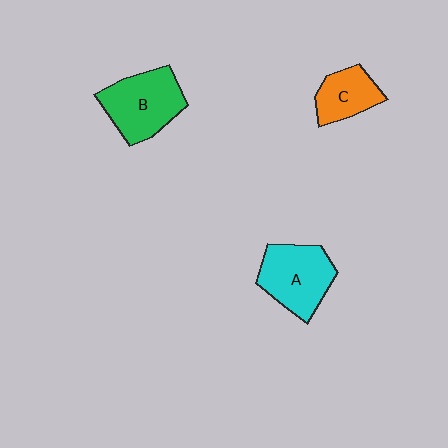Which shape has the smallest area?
Shape C (orange).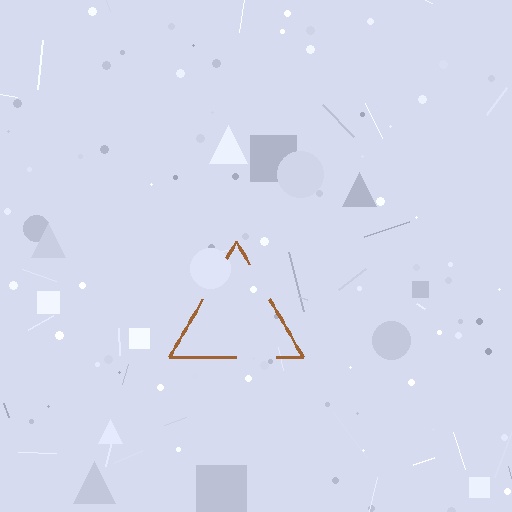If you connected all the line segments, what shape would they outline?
They would outline a triangle.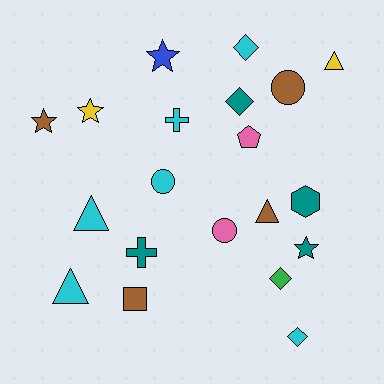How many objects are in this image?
There are 20 objects.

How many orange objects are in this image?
There are no orange objects.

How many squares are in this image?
There is 1 square.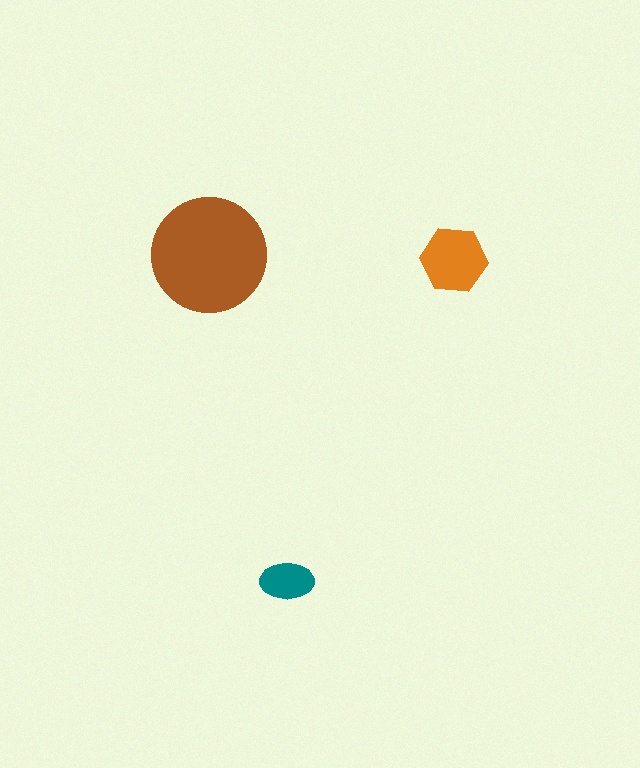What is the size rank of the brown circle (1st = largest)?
1st.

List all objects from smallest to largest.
The teal ellipse, the orange hexagon, the brown circle.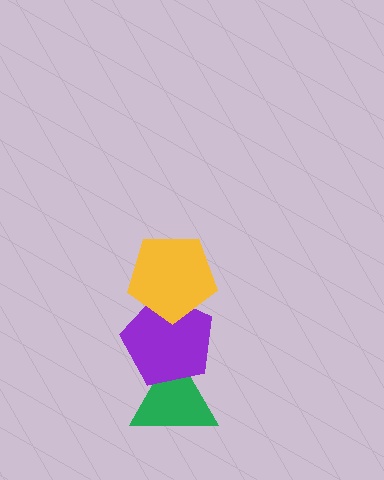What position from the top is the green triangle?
The green triangle is 3rd from the top.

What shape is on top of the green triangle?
The purple pentagon is on top of the green triangle.